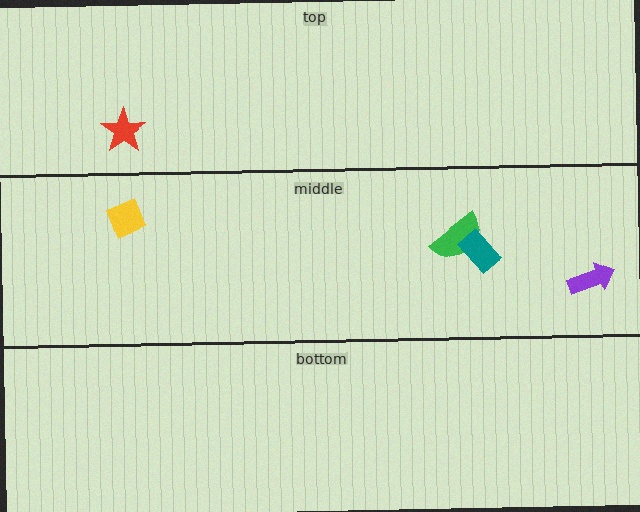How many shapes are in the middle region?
4.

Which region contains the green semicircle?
The middle region.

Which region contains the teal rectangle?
The middle region.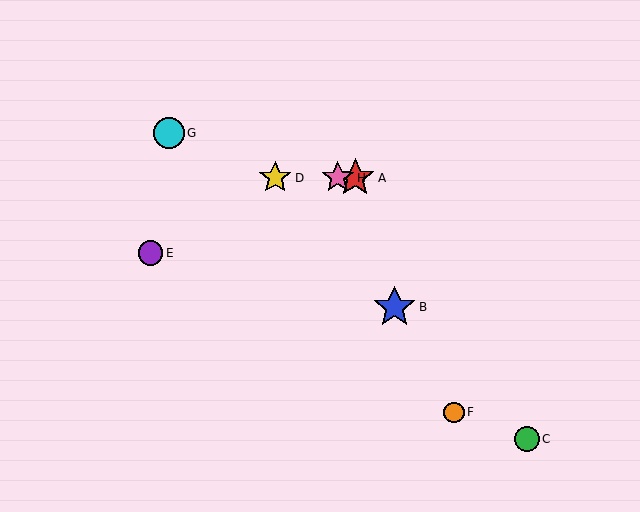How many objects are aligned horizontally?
3 objects (A, D, H) are aligned horizontally.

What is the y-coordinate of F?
Object F is at y≈412.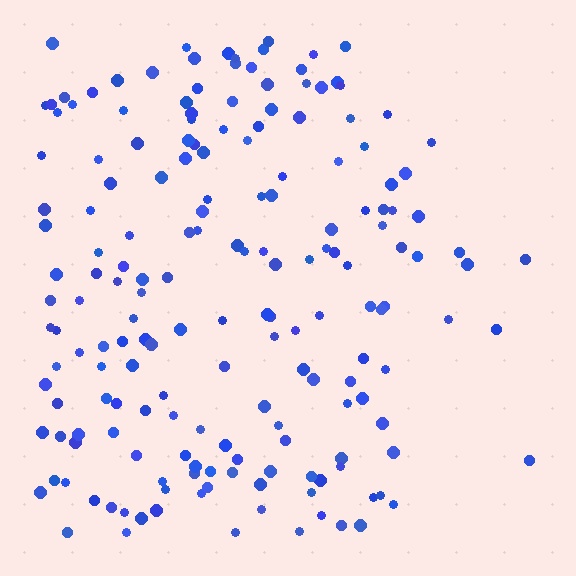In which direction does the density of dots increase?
From right to left, with the left side densest.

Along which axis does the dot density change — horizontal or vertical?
Horizontal.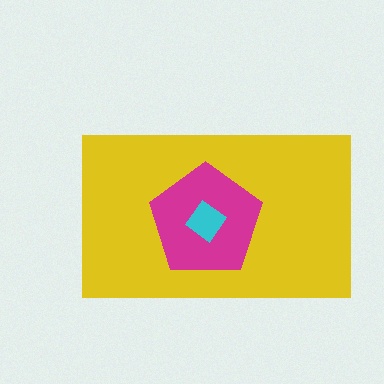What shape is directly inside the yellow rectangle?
The magenta pentagon.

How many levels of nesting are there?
3.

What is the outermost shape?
The yellow rectangle.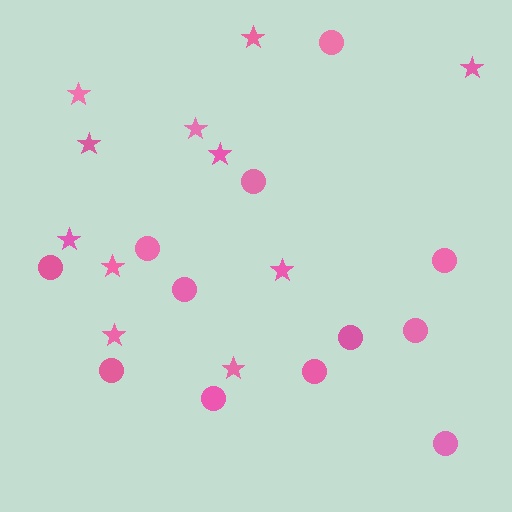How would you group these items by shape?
There are 2 groups: one group of circles (12) and one group of stars (11).